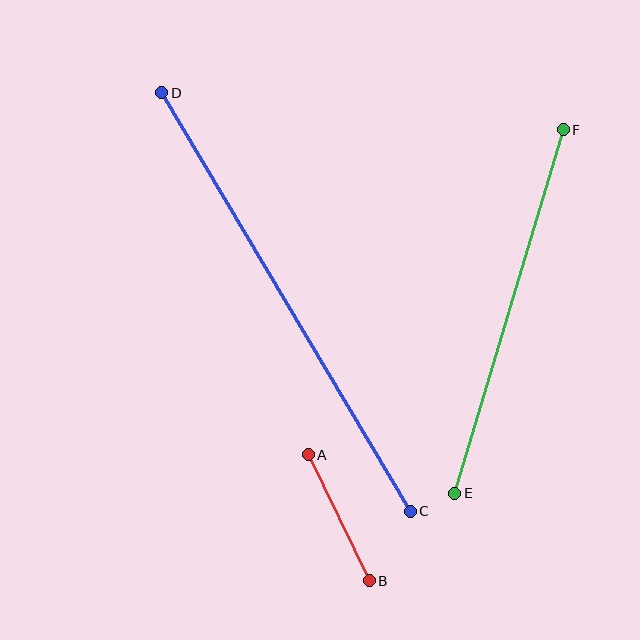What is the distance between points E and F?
The distance is approximately 379 pixels.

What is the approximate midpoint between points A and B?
The midpoint is at approximately (339, 518) pixels.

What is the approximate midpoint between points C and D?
The midpoint is at approximately (286, 302) pixels.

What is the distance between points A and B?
The distance is approximately 140 pixels.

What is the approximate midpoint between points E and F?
The midpoint is at approximately (509, 312) pixels.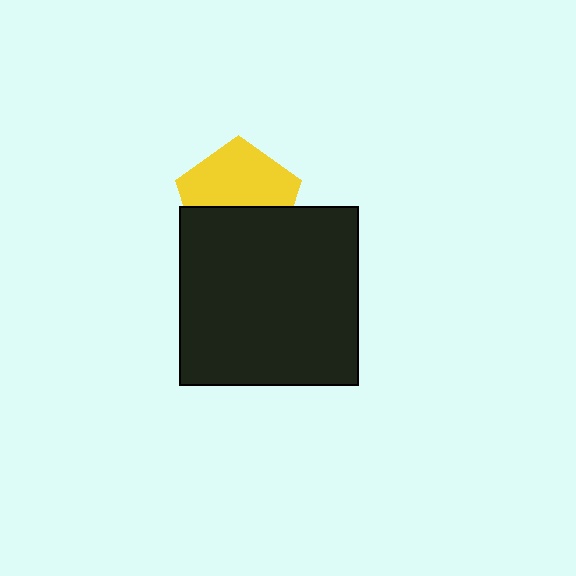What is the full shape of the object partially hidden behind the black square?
The partially hidden object is a yellow pentagon.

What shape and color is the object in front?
The object in front is a black square.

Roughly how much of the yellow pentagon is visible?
About half of it is visible (roughly 55%).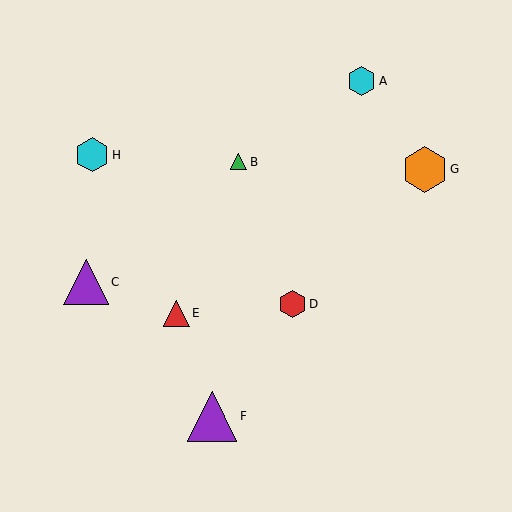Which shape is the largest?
The purple triangle (labeled F) is the largest.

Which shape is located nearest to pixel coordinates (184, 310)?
The red triangle (labeled E) at (176, 313) is nearest to that location.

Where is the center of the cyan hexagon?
The center of the cyan hexagon is at (361, 81).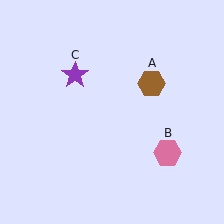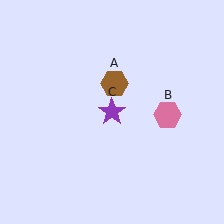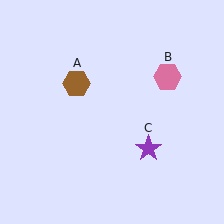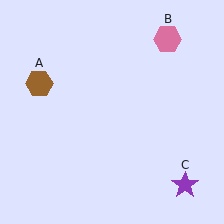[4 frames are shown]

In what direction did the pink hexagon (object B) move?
The pink hexagon (object B) moved up.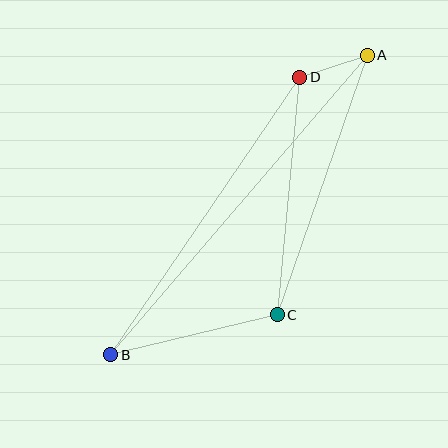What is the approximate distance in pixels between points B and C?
The distance between B and C is approximately 171 pixels.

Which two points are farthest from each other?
Points A and B are farthest from each other.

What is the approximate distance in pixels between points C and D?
The distance between C and D is approximately 238 pixels.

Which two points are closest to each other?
Points A and D are closest to each other.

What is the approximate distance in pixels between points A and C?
The distance between A and C is approximately 275 pixels.